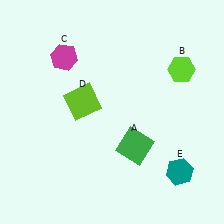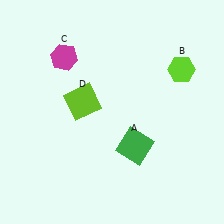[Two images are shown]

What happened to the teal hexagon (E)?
The teal hexagon (E) was removed in Image 2. It was in the bottom-right area of Image 1.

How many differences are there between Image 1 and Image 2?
There is 1 difference between the two images.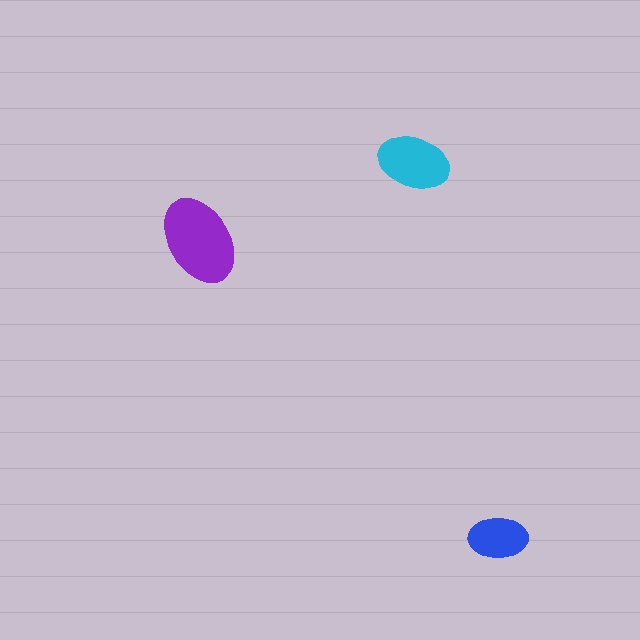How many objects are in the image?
There are 3 objects in the image.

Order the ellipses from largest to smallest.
the purple one, the cyan one, the blue one.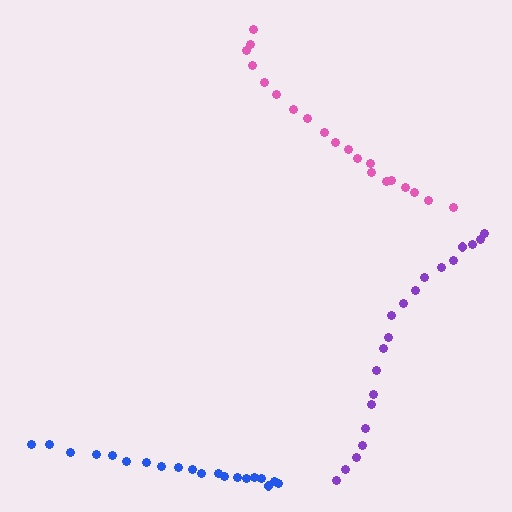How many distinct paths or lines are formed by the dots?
There are 3 distinct paths.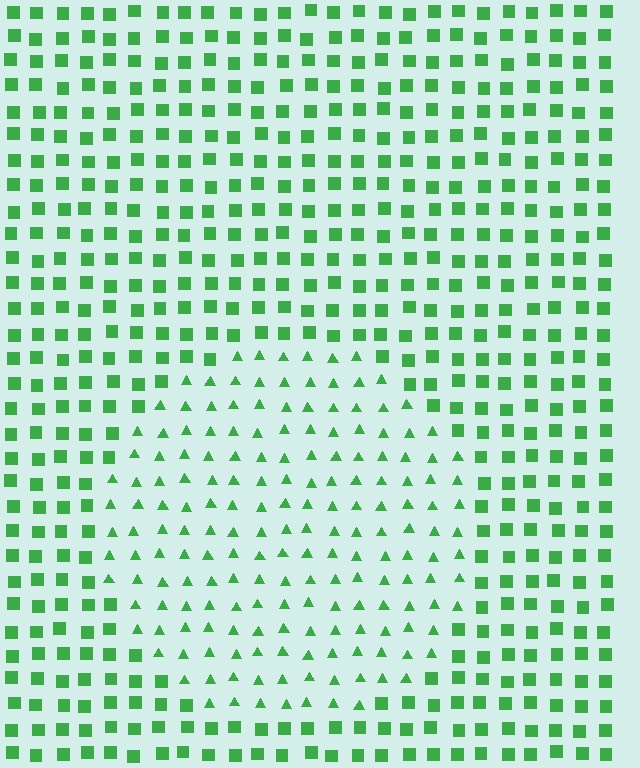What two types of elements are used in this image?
The image uses triangles inside the circle region and squares outside it.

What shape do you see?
I see a circle.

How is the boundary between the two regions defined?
The boundary is defined by a change in element shape: triangles inside vs. squares outside. All elements share the same color and spacing.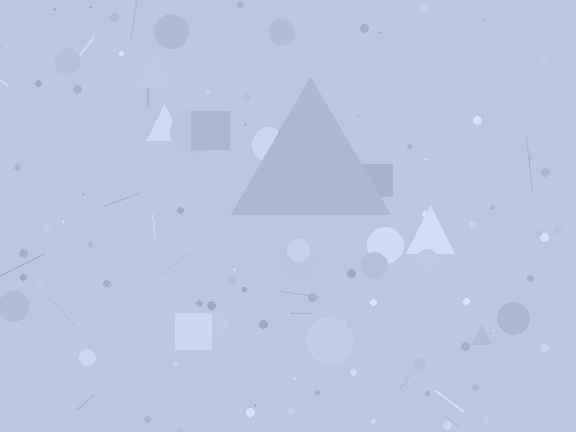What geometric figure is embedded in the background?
A triangle is embedded in the background.